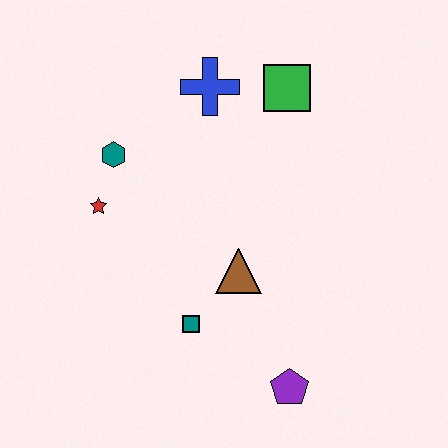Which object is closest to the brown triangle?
The teal square is closest to the brown triangle.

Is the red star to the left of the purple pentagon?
Yes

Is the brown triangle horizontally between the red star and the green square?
Yes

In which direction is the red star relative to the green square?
The red star is to the left of the green square.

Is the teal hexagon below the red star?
No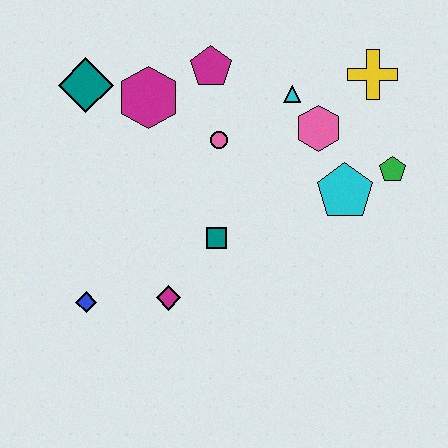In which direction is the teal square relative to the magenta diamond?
The teal square is above the magenta diamond.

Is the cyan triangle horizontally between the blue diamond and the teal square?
No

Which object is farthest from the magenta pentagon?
The blue diamond is farthest from the magenta pentagon.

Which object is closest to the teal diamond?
The magenta hexagon is closest to the teal diamond.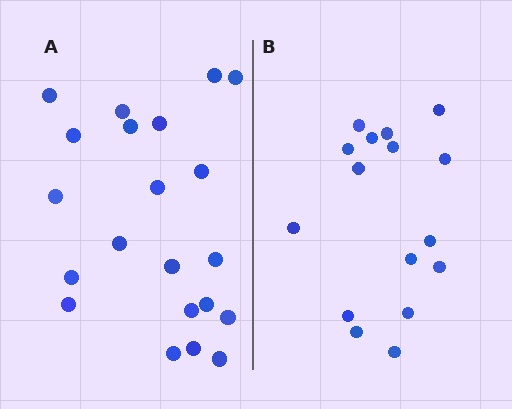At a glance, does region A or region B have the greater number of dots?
Region A (the left region) has more dots.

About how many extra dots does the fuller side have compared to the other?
Region A has about 5 more dots than region B.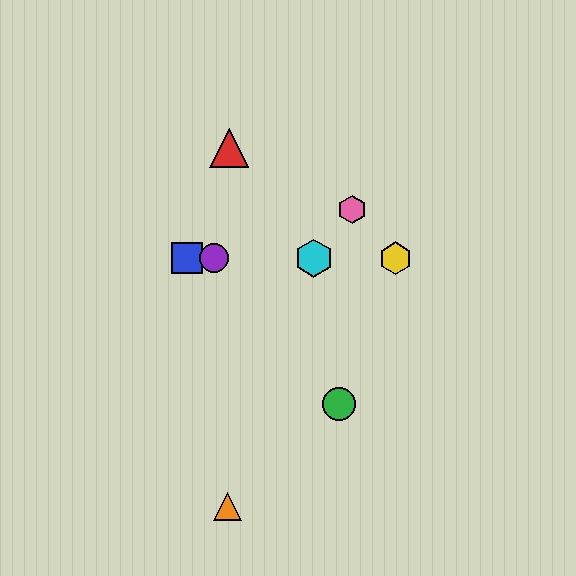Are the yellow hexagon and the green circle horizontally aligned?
No, the yellow hexagon is at y≈258 and the green circle is at y≈404.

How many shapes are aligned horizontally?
4 shapes (the blue square, the yellow hexagon, the purple circle, the cyan hexagon) are aligned horizontally.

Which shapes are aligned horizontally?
The blue square, the yellow hexagon, the purple circle, the cyan hexagon are aligned horizontally.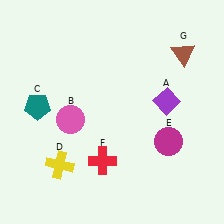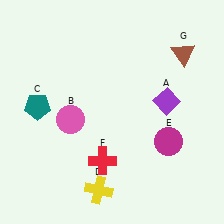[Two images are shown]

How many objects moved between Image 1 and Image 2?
1 object moved between the two images.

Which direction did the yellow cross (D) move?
The yellow cross (D) moved right.